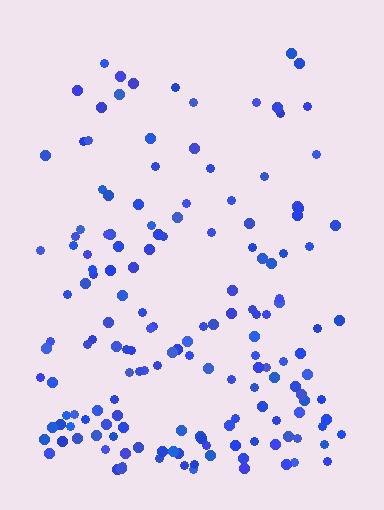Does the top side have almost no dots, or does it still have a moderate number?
Still a moderate number, just noticeably fewer than the bottom.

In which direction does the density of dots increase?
From top to bottom, with the bottom side densest.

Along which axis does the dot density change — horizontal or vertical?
Vertical.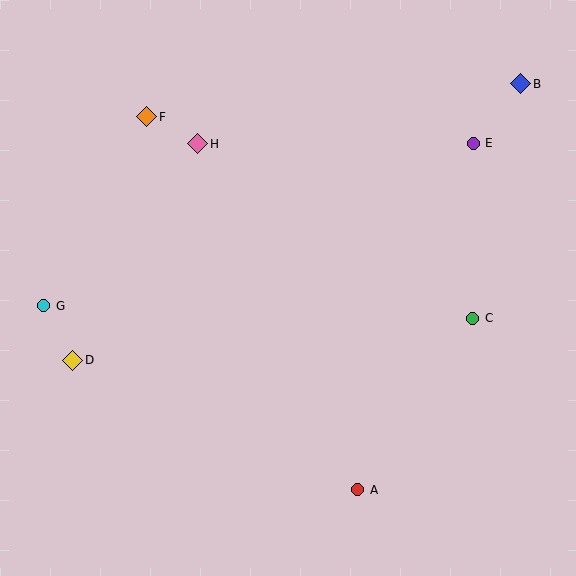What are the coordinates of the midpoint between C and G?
The midpoint between C and G is at (258, 312).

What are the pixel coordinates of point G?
Point G is at (44, 306).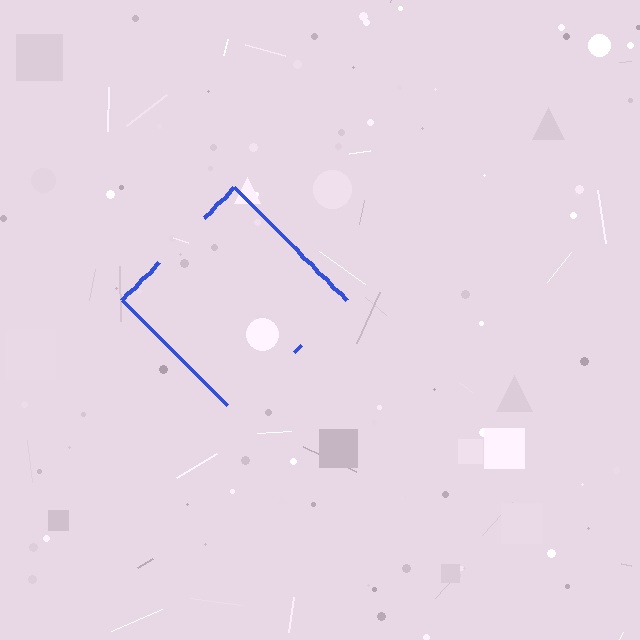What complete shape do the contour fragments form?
The contour fragments form a diamond.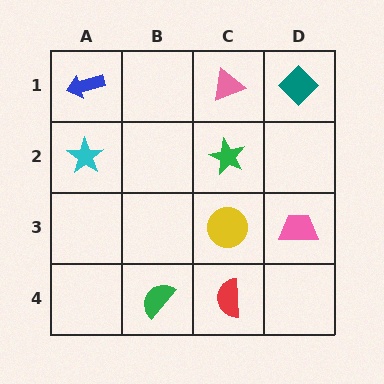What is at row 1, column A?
A blue arrow.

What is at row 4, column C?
A red semicircle.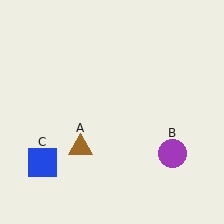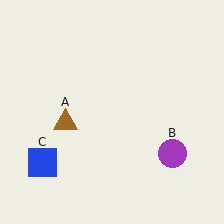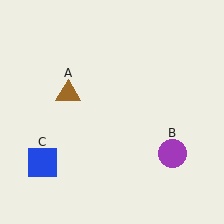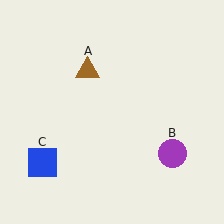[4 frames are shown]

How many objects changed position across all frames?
1 object changed position: brown triangle (object A).